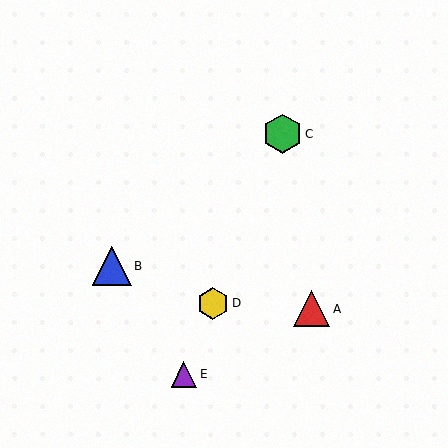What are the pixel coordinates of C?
Object C is at (282, 134).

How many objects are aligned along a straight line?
3 objects (C, D, E) are aligned along a straight line.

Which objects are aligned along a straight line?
Objects C, D, E are aligned along a straight line.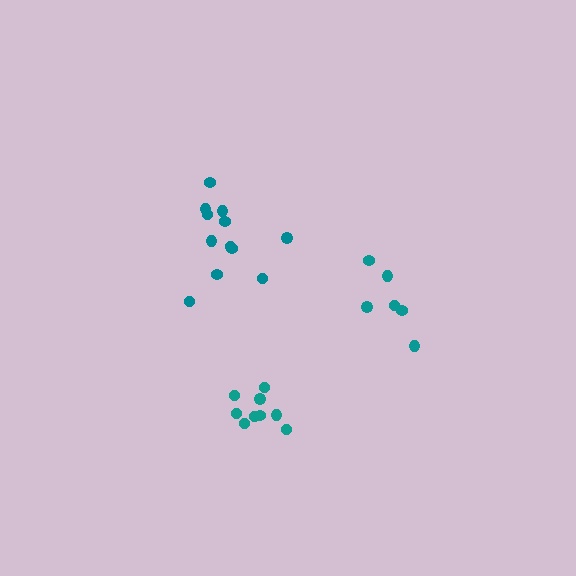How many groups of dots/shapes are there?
There are 3 groups.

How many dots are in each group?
Group 1: 6 dots, Group 2: 12 dots, Group 3: 9 dots (27 total).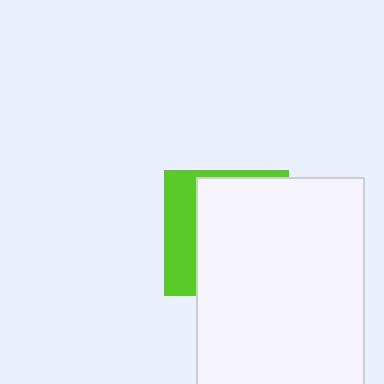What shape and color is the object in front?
The object in front is a white rectangle.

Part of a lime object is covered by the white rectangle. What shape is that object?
It is a square.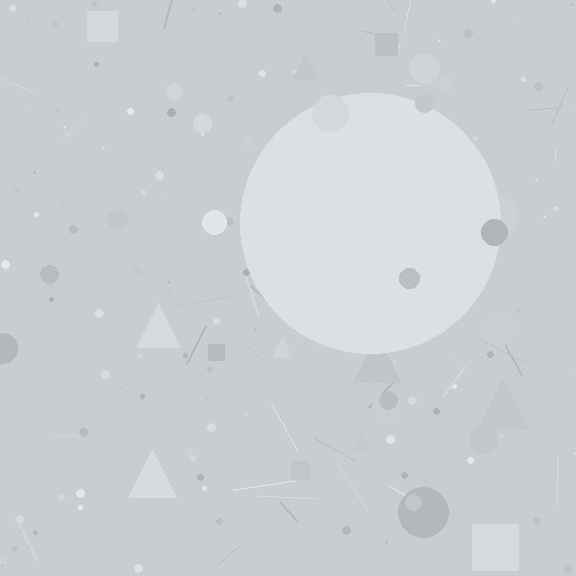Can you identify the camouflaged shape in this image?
The camouflaged shape is a circle.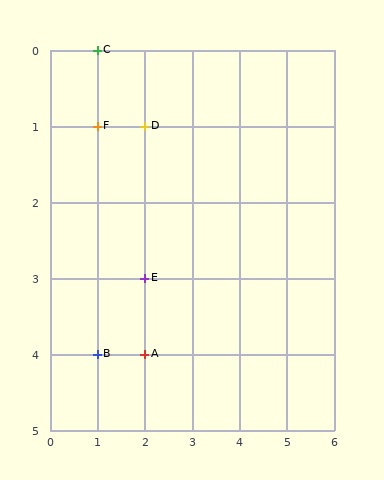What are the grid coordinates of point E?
Point E is at grid coordinates (2, 3).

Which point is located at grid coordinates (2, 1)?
Point D is at (2, 1).